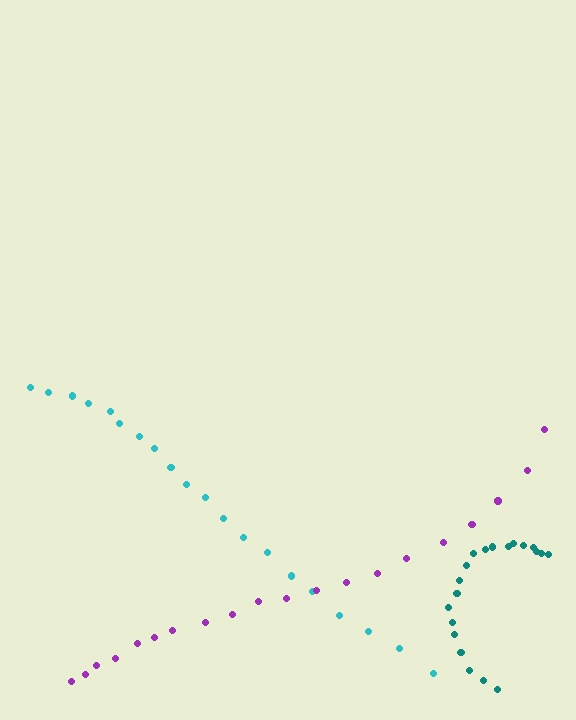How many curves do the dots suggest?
There are 3 distinct paths.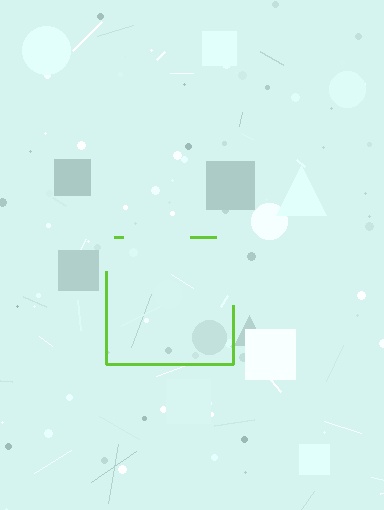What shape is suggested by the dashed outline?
The dashed outline suggests a square.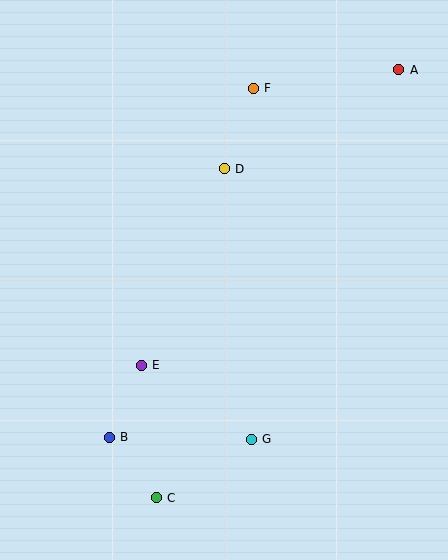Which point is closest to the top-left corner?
Point F is closest to the top-left corner.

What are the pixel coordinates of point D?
Point D is at (224, 169).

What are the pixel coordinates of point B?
Point B is at (109, 437).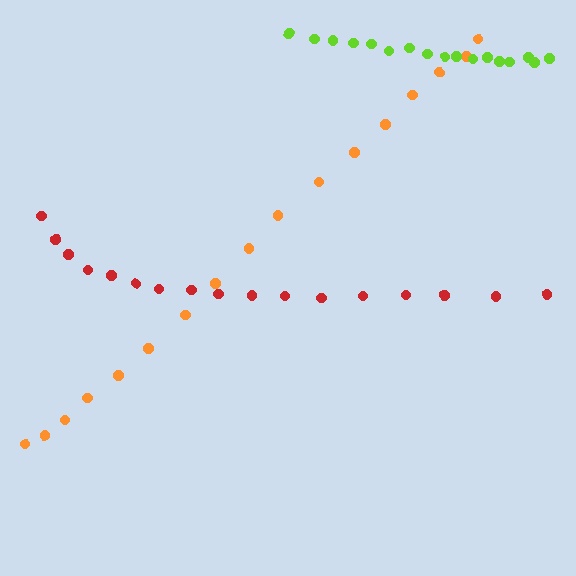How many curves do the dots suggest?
There are 3 distinct paths.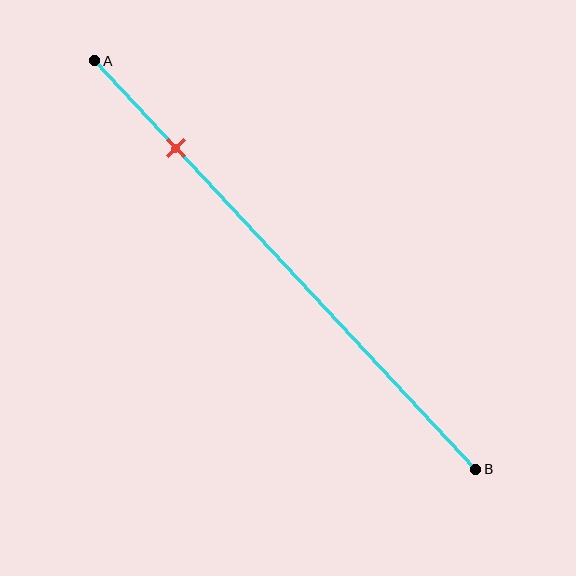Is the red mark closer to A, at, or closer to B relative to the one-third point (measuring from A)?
The red mark is closer to point A than the one-third point of segment AB.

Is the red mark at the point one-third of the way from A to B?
No, the mark is at about 20% from A, not at the 33% one-third point.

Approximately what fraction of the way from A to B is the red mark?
The red mark is approximately 20% of the way from A to B.